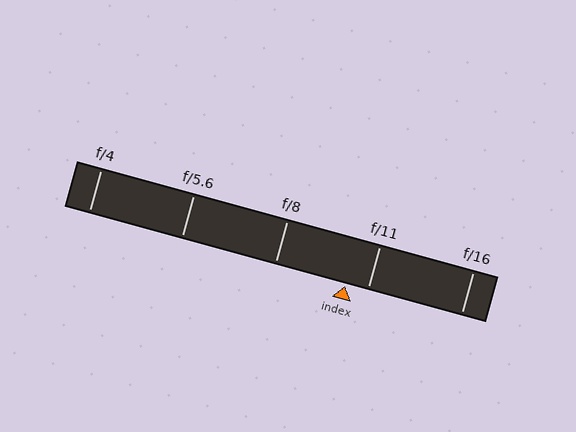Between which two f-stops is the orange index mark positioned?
The index mark is between f/8 and f/11.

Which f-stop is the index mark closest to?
The index mark is closest to f/11.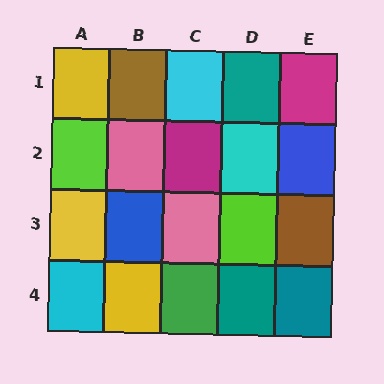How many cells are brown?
2 cells are brown.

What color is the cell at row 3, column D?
Lime.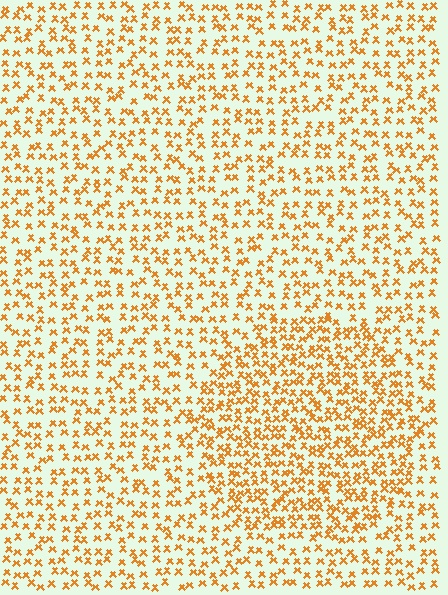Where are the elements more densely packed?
The elements are more densely packed inside the circle boundary.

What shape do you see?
I see a circle.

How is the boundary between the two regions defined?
The boundary is defined by a change in element density (approximately 1.7x ratio). All elements are the same color, size, and shape.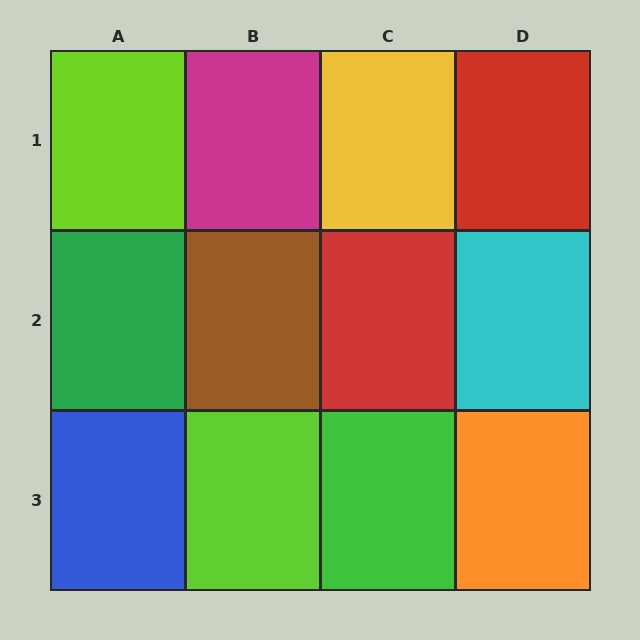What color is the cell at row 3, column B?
Lime.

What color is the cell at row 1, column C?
Yellow.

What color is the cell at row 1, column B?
Magenta.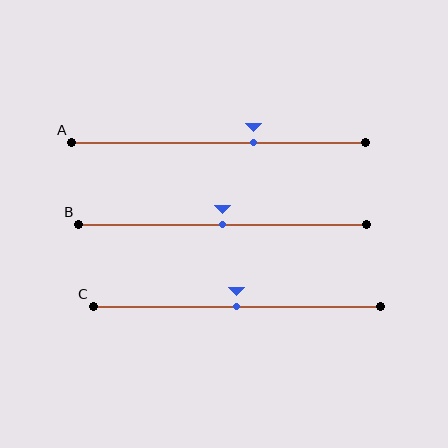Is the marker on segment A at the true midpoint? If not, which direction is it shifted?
No, the marker on segment A is shifted to the right by about 12% of the segment length.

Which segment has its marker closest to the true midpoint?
Segment B has its marker closest to the true midpoint.